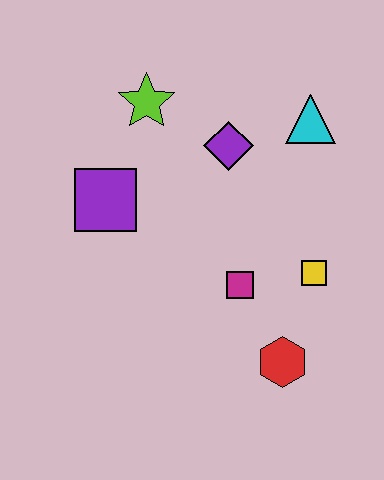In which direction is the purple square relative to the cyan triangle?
The purple square is to the left of the cyan triangle.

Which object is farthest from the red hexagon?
The lime star is farthest from the red hexagon.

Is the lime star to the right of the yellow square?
No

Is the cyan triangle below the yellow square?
No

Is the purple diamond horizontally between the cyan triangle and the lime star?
Yes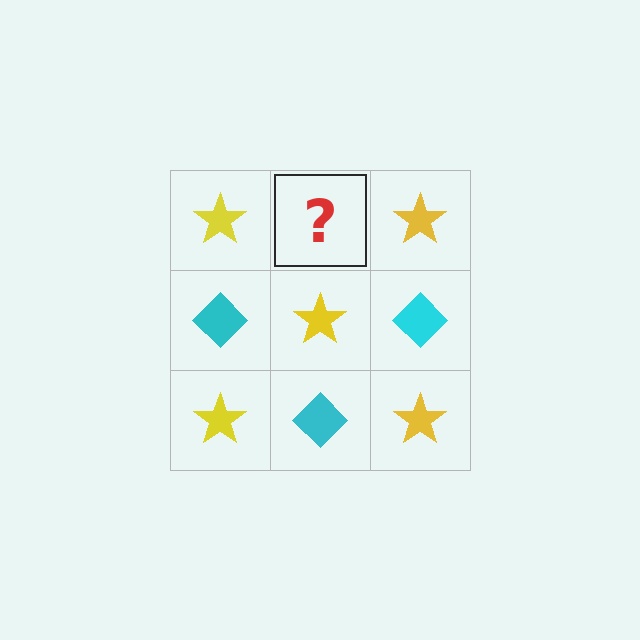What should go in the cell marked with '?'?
The missing cell should contain a cyan diamond.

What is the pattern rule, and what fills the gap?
The rule is that it alternates yellow star and cyan diamond in a checkerboard pattern. The gap should be filled with a cyan diamond.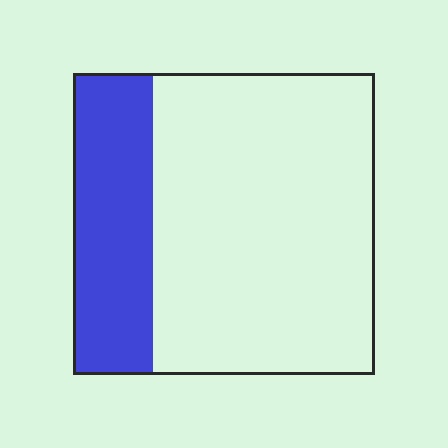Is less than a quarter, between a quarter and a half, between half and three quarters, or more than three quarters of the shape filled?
Between a quarter and a half.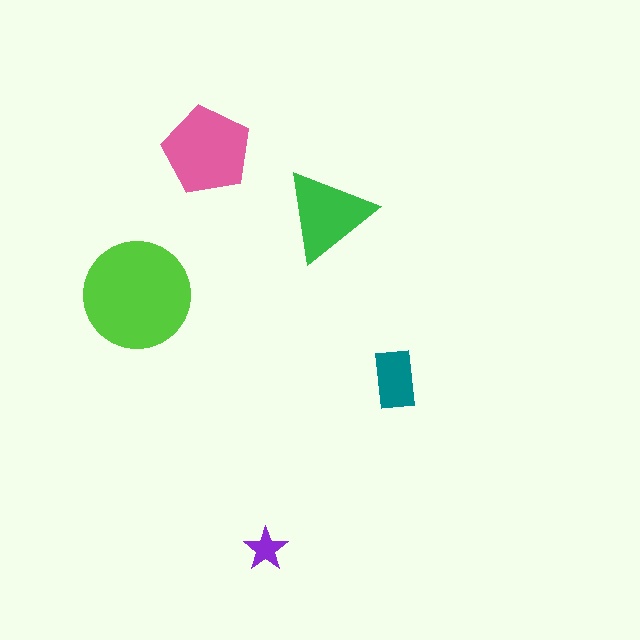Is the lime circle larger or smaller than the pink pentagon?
Larger.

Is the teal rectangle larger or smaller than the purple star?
Larger.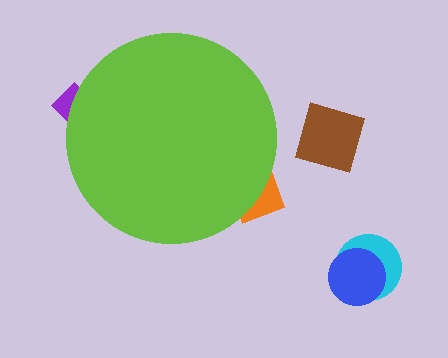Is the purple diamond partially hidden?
Yes, the purple diamond is partially hidden behind the lime circle.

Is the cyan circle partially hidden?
No, the cyan circle is fully visible.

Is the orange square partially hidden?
Yes, the orange square is partially hidden behind the lime circle.